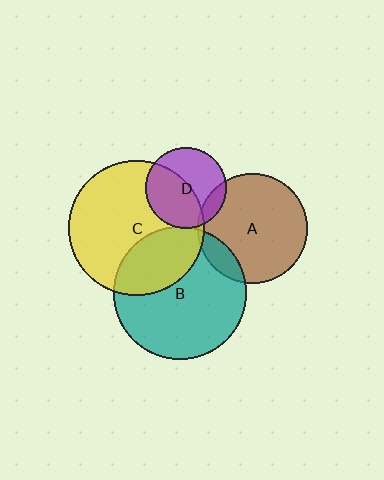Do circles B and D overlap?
Yes.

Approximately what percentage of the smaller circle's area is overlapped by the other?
Approximately 5%.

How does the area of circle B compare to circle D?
Approximately 2.7 times.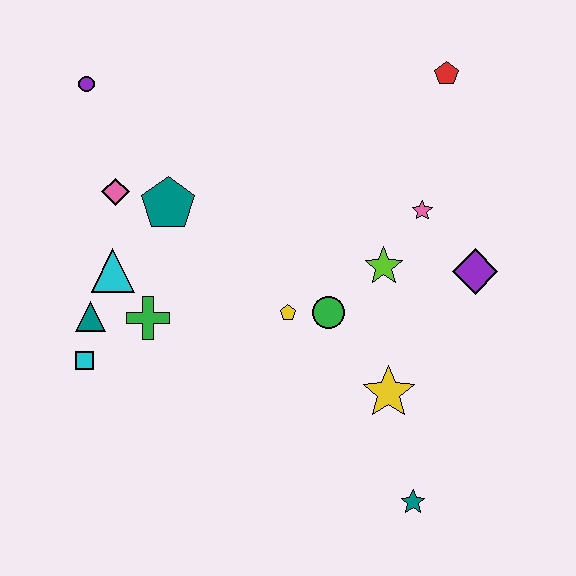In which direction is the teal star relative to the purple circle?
The teal star is below the purple circle.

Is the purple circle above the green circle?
Yes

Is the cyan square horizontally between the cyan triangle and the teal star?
No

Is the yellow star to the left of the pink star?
Yes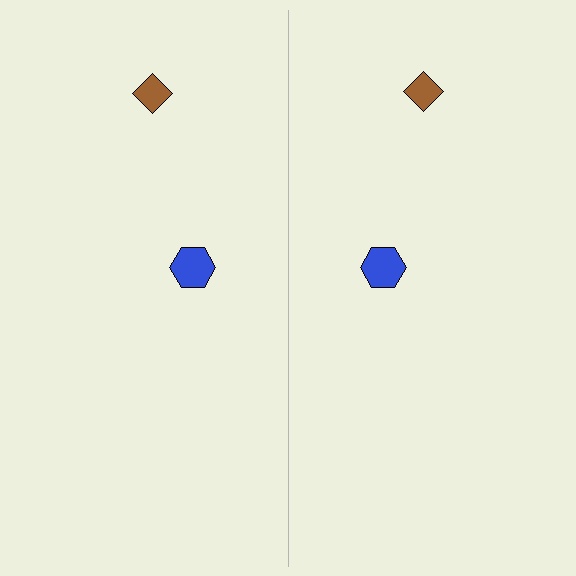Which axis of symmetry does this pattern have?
The pattern has a vertical axis of symmetry running through the center of the image.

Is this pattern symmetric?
Yes, this pattern has bilateral (reflection) symmetry.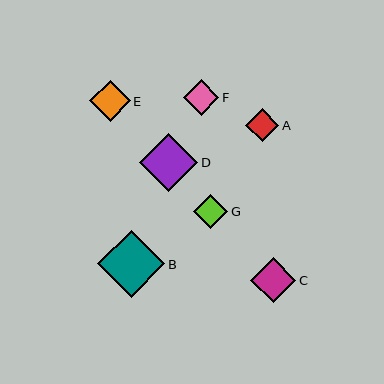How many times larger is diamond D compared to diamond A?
Diamond D is approximately 1.8 times the size of diamond A.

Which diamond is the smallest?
Diamond A is the smallest with a size of approximately 33 pixels.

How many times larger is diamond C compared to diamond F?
Diamond C is approximately 1.3 times the size of diamond F.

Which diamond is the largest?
Diamond B is the largest with a size of approximately 67 pixels.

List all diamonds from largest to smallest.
From largest to smallest: B, D, C, E, F, G, A.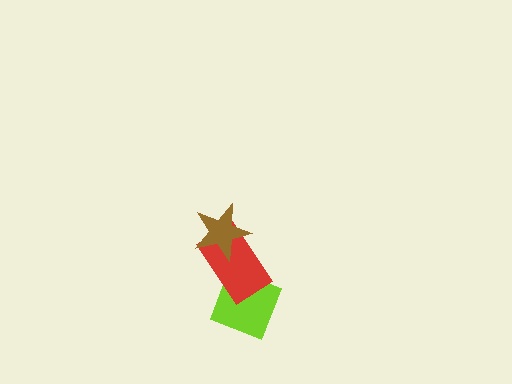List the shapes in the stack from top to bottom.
From top to bottom: the brown star, the red rectangle, the lime diamond.